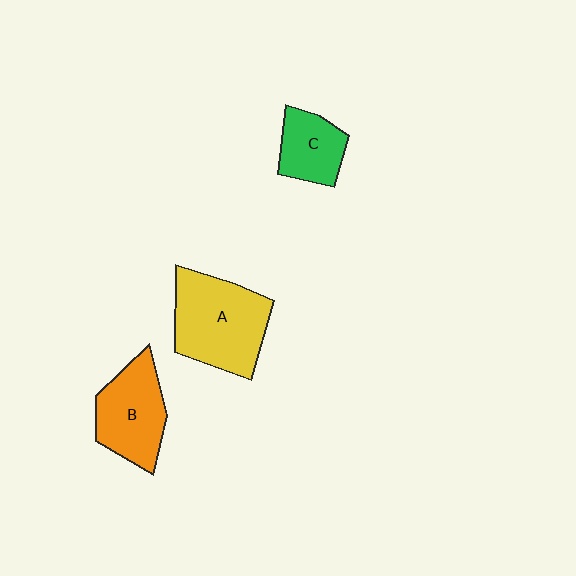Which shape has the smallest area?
Shape C (green).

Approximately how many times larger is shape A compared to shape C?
Approximately 1.9 times.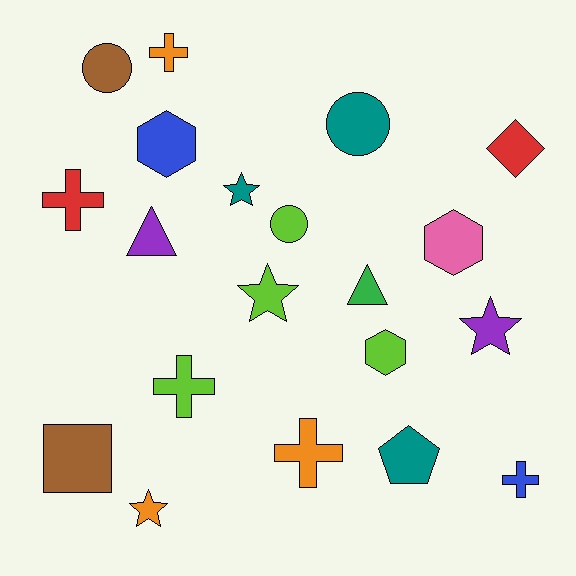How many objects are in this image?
There are 20 objects.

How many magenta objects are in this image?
There are no magenta objects.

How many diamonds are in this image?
There is 1 diamond.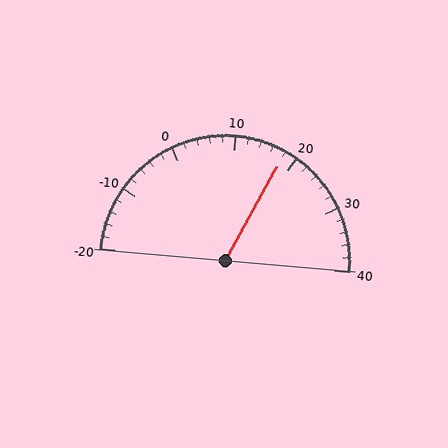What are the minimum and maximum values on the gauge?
The gauge ranges from -20 to 40.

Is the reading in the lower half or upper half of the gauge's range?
The reading is in the upper half of the range (-20 to 40).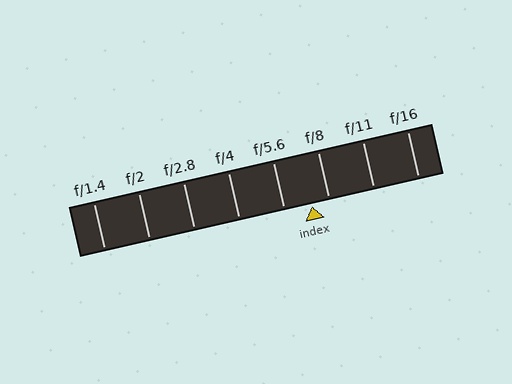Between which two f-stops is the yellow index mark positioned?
The index mark is between f/5.6 and f/8.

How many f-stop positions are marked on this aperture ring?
There are 8 f-stop positions marked.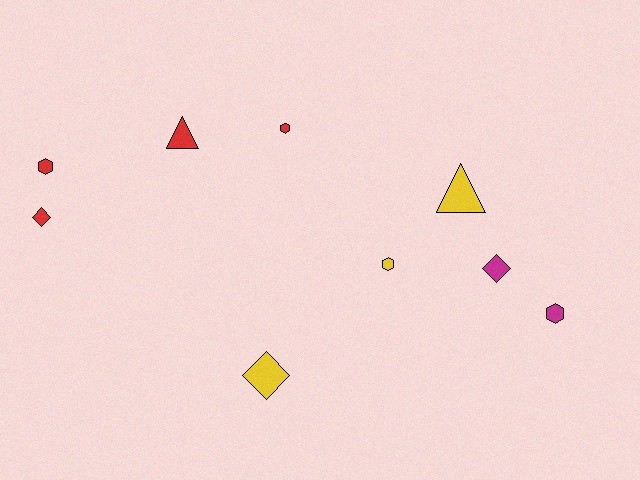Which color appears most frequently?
Red, with 4 objects.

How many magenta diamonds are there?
There is 1 magenta diamond.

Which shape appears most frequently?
Hexagon, with 4 objects.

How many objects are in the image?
There are 9 objects.